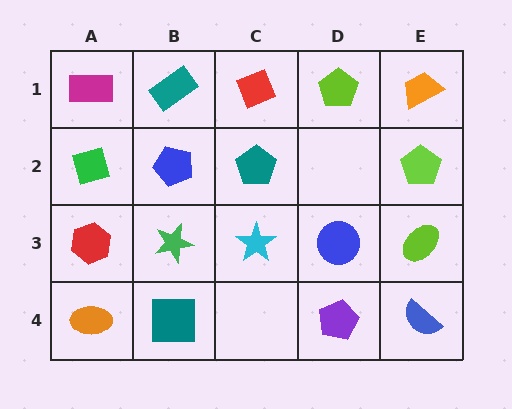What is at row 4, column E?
A blue semicircle.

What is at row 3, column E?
A lime ellipse.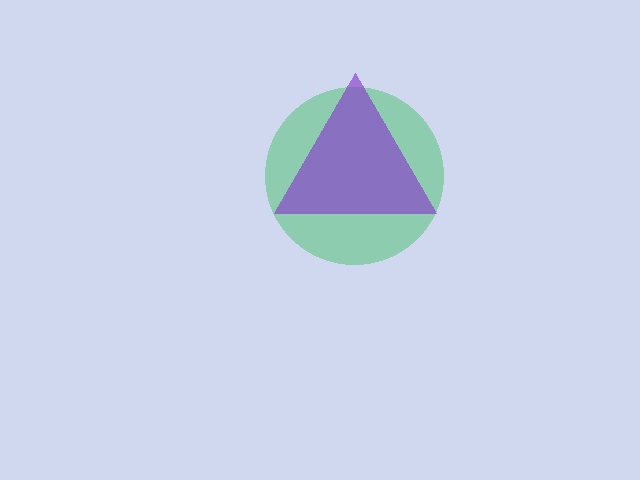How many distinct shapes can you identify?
There are 2 distinct shapes: a green circle, a purple triangle.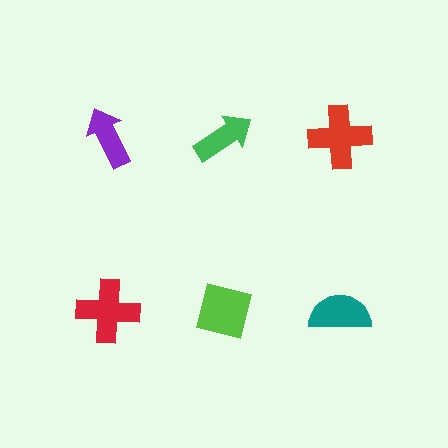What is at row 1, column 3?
A red cross.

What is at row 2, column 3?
A teal semicircle.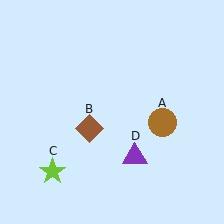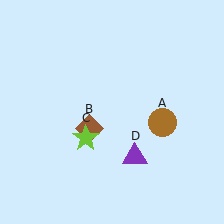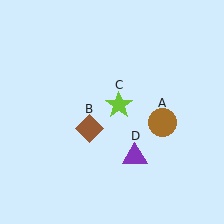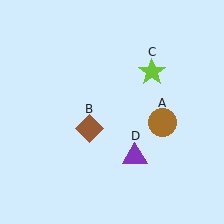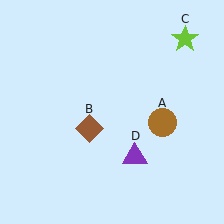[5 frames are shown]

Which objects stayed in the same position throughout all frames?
Brown circle (object A) and brown diamond (object B) and purple triangle (object D) remained stationary.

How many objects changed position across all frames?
1 object changed position: lime star (object C).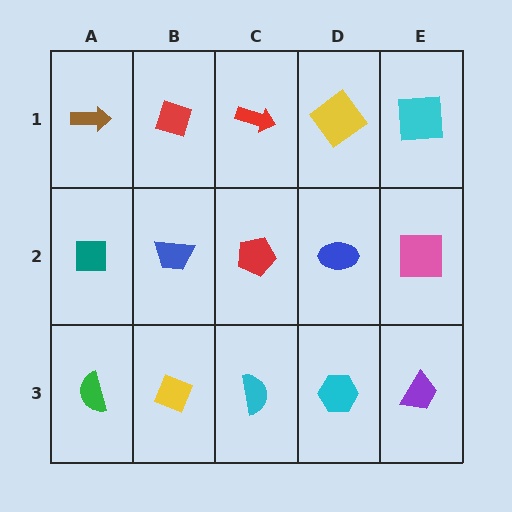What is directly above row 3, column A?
A teal square.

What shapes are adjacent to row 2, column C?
A red arrow (row 1, column C), a cyan semicircle (row 3, column C), a blue trapezoid (row 2, column B), a blue ellipse (row 2, column D).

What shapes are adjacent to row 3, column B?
A blue trapezoid (row 2, column B), a green semicircle (row 3, column A), a cyan semicircle (row 3, column C).